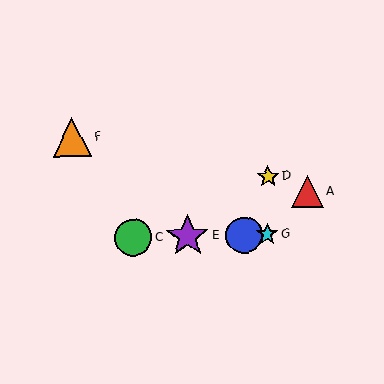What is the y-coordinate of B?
Object B is at y≈235.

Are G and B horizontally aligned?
Yes, both are at y≈234.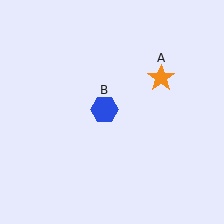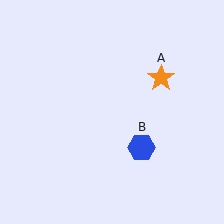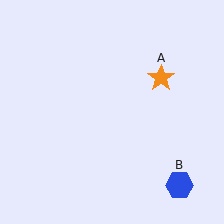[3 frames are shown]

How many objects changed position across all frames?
1 object changed position: blue hexagon (object B).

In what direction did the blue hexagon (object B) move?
The blue hexagon (object B) moved down and to the right.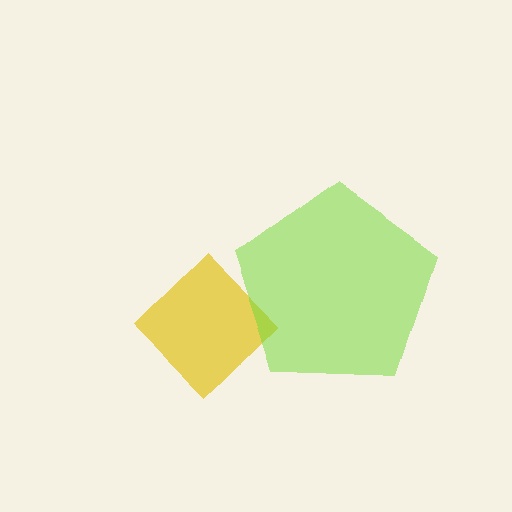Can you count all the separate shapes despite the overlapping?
Yes, there are 2 separate shapes.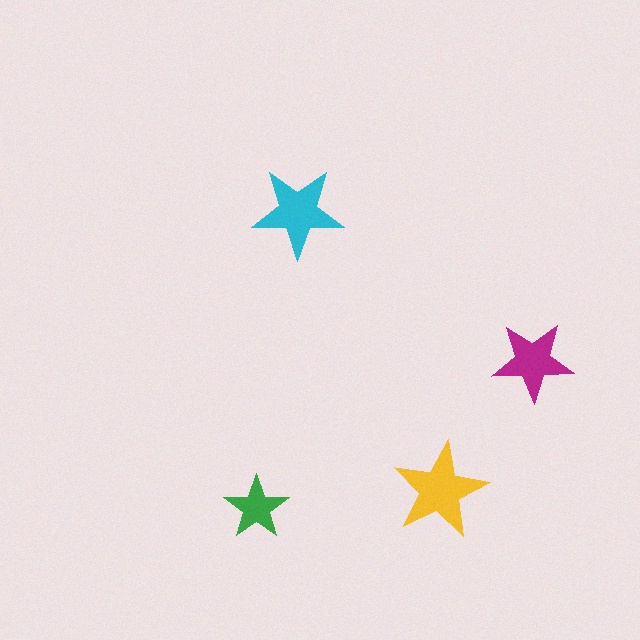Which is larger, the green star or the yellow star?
The yellow one.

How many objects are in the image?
There are 4 objects in the image.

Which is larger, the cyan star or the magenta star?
The cyan one.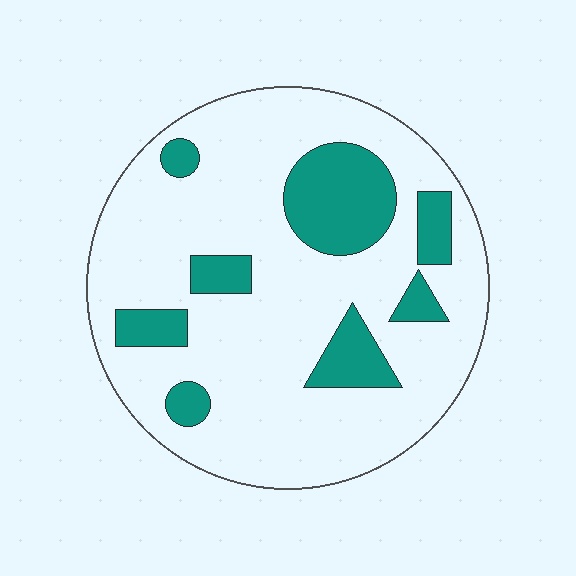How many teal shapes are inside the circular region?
8.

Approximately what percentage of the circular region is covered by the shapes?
Approximately 20%.